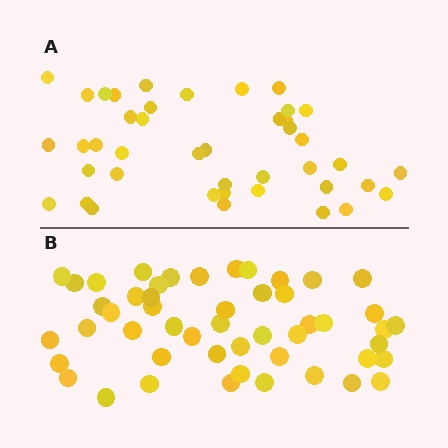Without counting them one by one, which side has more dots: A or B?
Region B (the bottom region) has more dots.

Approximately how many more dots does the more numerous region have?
Region B has roughly 8 or so more dots than region A.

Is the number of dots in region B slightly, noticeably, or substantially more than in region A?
Region B has only slightly more — the two regions are fairly close. The ratio is roughly 1.2 to 1.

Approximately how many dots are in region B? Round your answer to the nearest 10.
About 50 dots.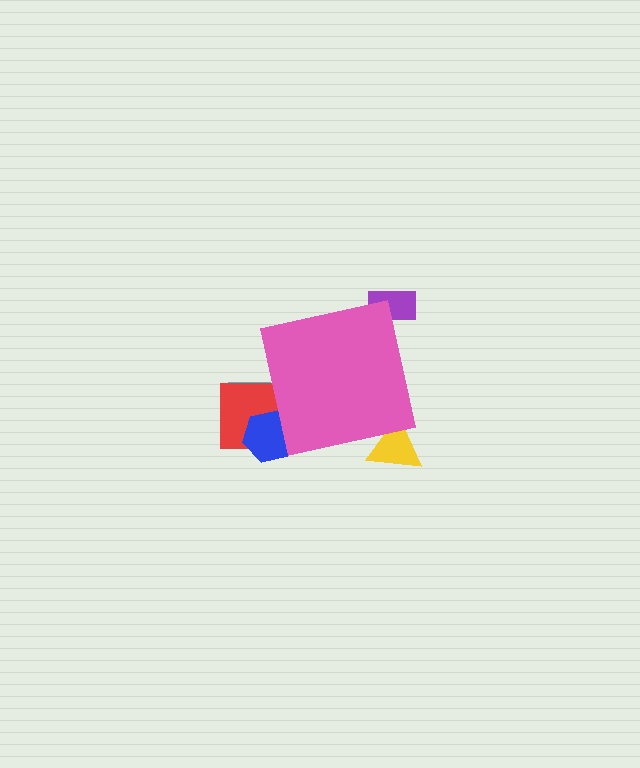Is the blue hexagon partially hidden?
Yes, the blue hexagon is partially hidden behind the pink square.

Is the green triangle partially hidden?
Yes, the green triangle is partially hidden behind the pink square.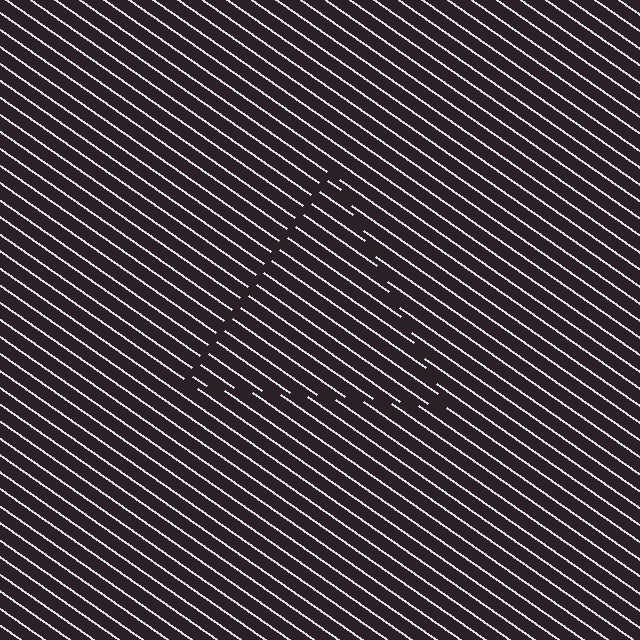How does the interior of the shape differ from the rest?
The interior of the shape contains the same grating, shifted by half a period — the contour is defined by the phase discontinuity where line-ends from the inner and outer gratings abut.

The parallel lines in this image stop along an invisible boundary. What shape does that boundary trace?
An illusory triangle. The interior of the shape contains the same grating, shifted by half a period — the contour is defined by the phase discontinuity where line-ends from the inner and outer gratings abut.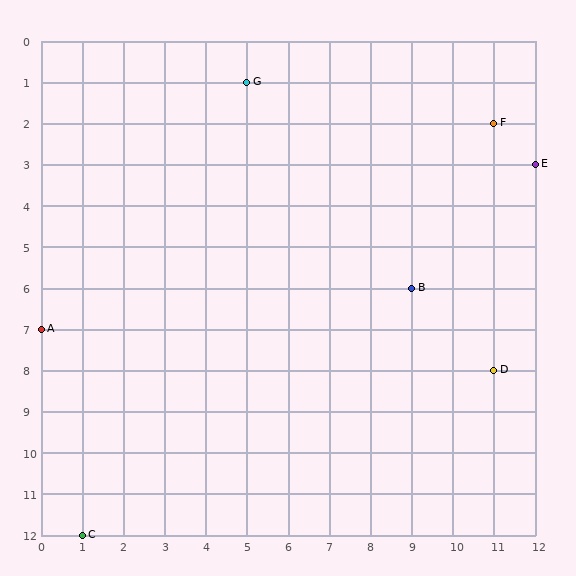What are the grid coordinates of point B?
Point B is at grid coordinates (9, 6).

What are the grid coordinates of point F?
Point F is at grid coordinates (11, 2).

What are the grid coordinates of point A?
Point A is at grid coordinates (0, 7).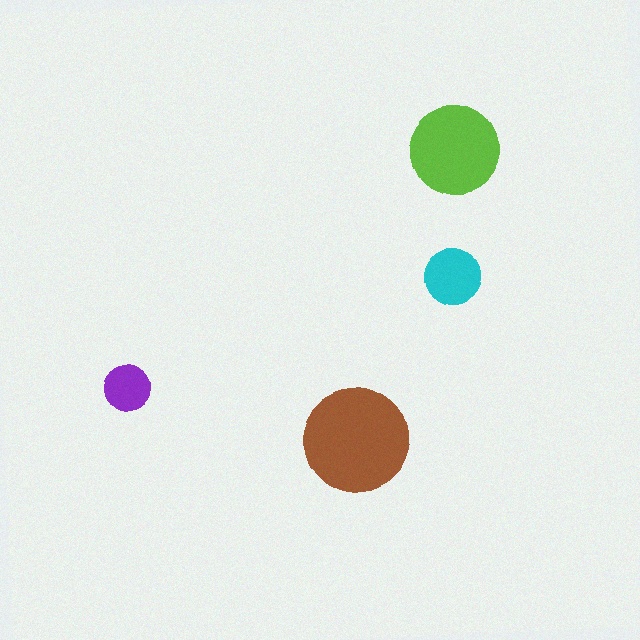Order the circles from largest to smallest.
the brown one, the lime one, the cyan one, the purple one.